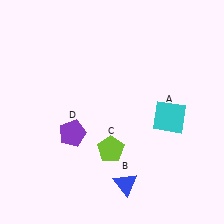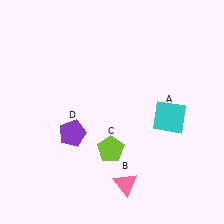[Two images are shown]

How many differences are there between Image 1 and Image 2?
There is 1 difference between the two images.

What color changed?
The triangle (B) changed from blue in Image 1 to pink in Image 2.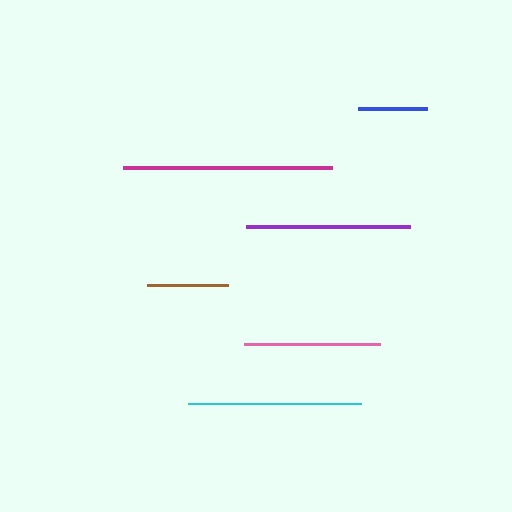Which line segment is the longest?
The magenta line is the longest at approximately 210 pixels.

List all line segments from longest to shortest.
From longest to shortest: magenta, cyan, purple, pink, brown, blue.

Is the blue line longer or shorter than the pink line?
The pink line is longer than the blue line.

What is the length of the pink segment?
The pink segment is approximately 136 pixels long.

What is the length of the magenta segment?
The magenta segment is approximately 210 pixels long.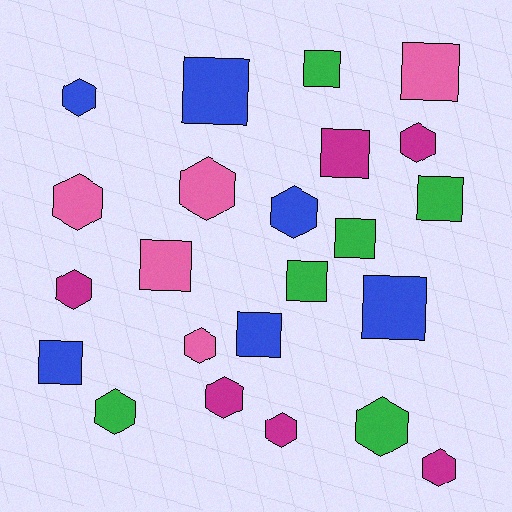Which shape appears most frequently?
Hexagon, with 12 objects.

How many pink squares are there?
There are 2 pink squares.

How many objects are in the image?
There are 23 objects.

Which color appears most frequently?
Blue, with 6 objects.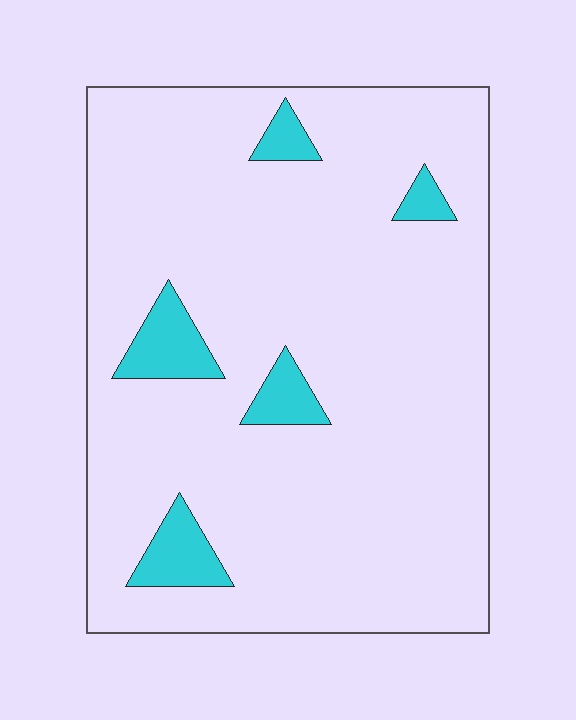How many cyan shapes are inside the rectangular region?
5.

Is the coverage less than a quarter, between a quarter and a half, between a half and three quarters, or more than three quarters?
Less than a quarter.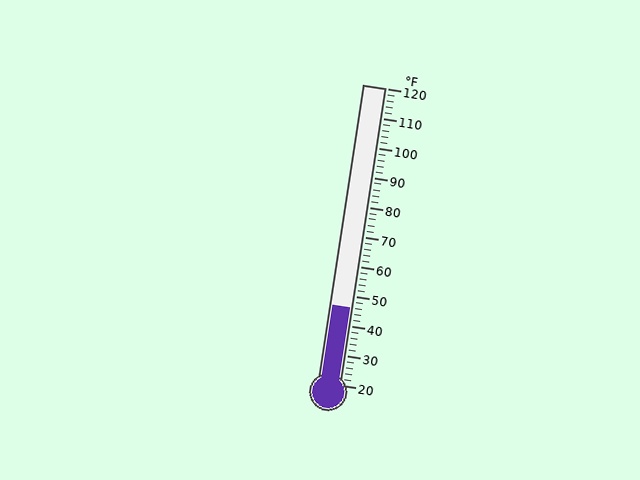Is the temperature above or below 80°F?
The temperature is below 80°F.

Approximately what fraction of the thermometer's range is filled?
The thermometer is filled to approximately 25% of its range.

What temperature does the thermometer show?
The thermometer shows approximately 46°F.